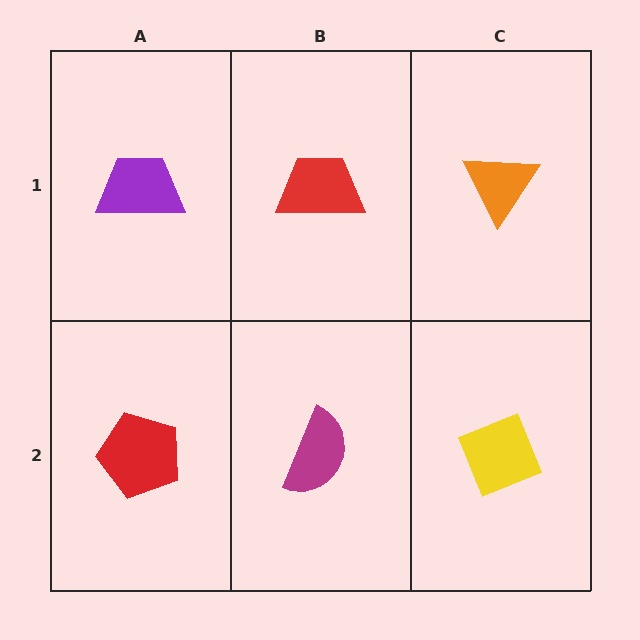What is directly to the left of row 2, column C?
A magenta semicircle.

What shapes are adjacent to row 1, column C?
A yellow diamond (row 2, column C), a red trapezoid (row 1, column B).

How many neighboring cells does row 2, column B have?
3.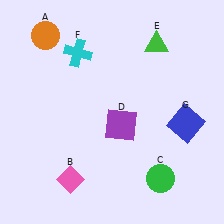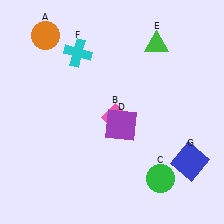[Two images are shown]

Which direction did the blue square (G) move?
The blue square (G) moved down.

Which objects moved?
The objects that moved are: the pink diamond (B), the blue square (G).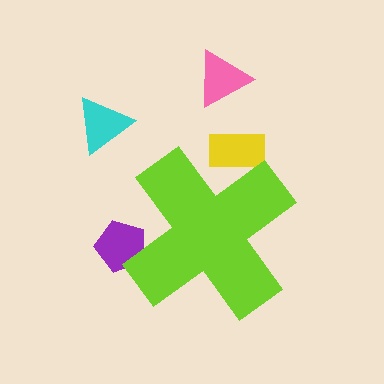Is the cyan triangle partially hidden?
No, the cyan triangle is fully visible.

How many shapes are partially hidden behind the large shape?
2 shapes are partially hidden.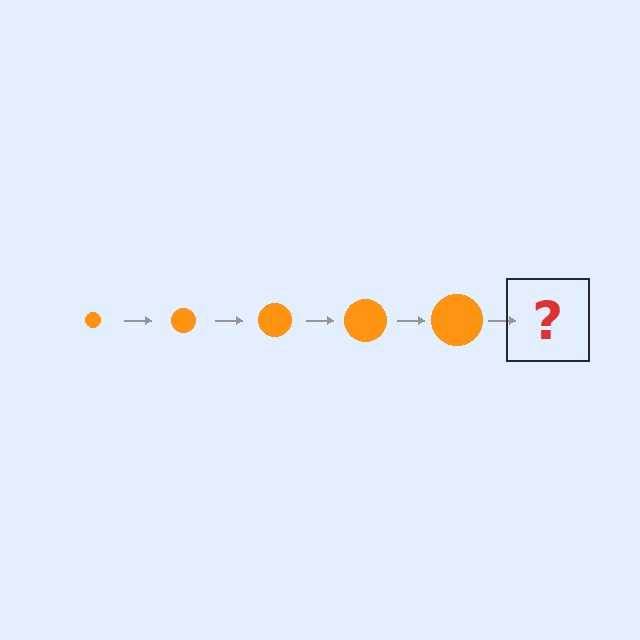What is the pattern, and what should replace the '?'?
The pattern is that the circle gets progressively larger each step. The '?' should be an orange circle, larger than the previous one.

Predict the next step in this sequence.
The next step is an orange circle, larger than the previous one.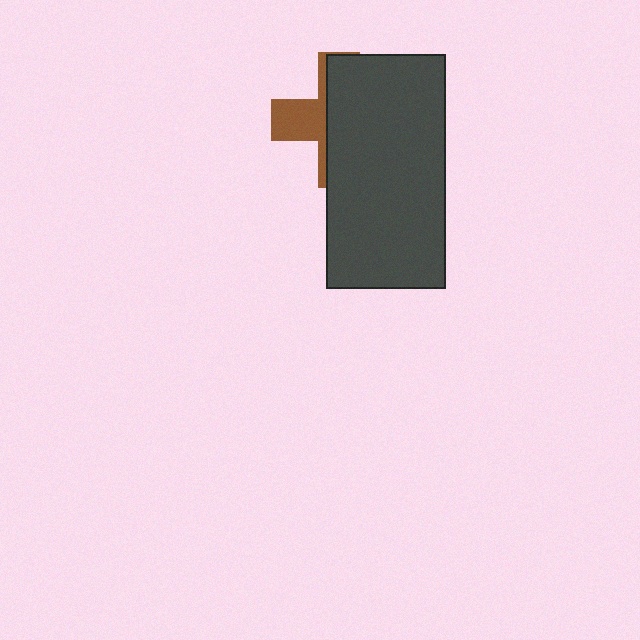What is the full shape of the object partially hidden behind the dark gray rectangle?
The partially hidden object is a brown cross.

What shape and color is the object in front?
The object in front is a dark gray rectangle.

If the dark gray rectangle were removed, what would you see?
You would see the complete brown cross.